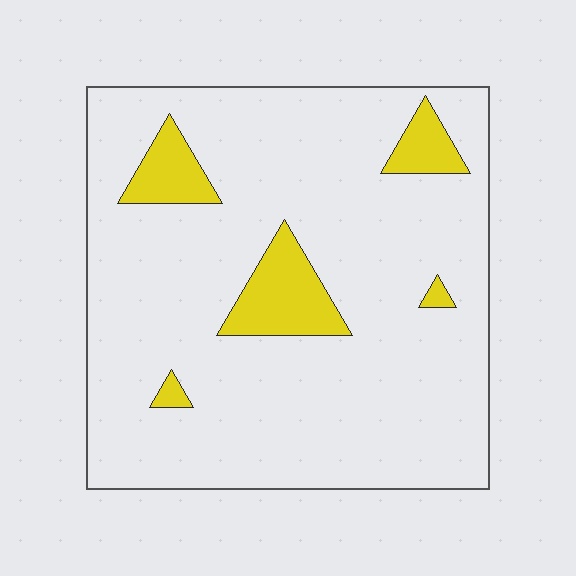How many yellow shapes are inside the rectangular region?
5.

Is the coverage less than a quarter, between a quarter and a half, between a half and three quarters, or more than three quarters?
Less than a quarter.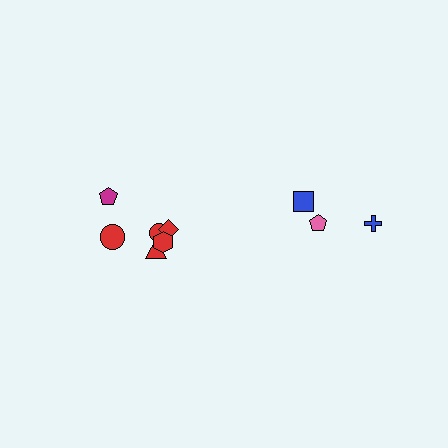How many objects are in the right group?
There are 3 objects.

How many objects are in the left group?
There are 6 objects.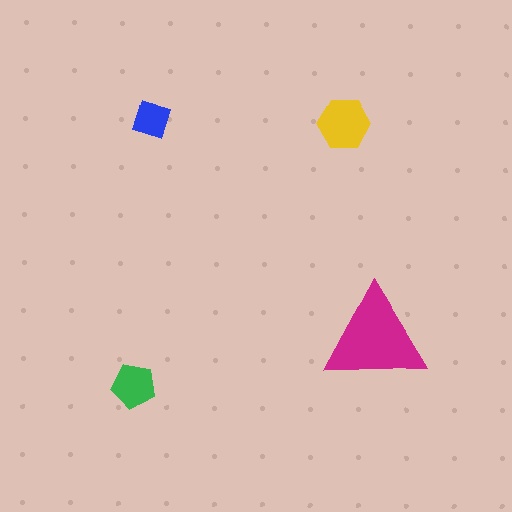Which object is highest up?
The blue diamond is topmost.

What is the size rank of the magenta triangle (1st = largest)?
1st.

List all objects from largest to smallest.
The magenta triangle, the yellow hexagon, the green pentagon, the blue diamond.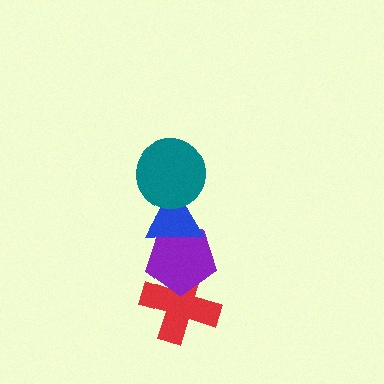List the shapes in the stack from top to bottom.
From top to bottom: the teal circle, the blue triangle, the purple pentagon, the red cross.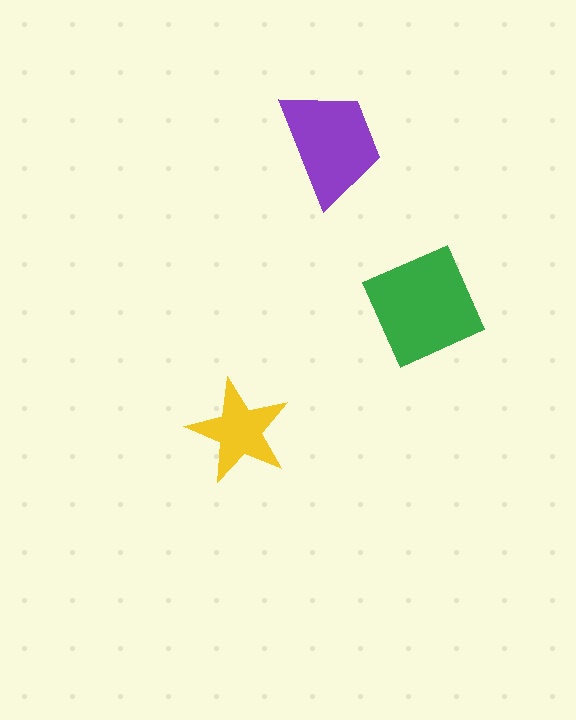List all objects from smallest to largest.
The yellow star, the purple trapezoid, the green square.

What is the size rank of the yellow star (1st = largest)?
3rd.